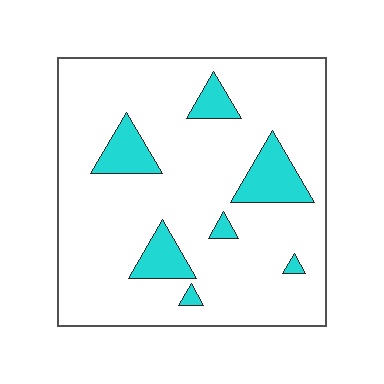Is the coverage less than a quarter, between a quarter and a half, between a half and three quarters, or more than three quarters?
Less than a quarter.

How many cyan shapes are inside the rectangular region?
7.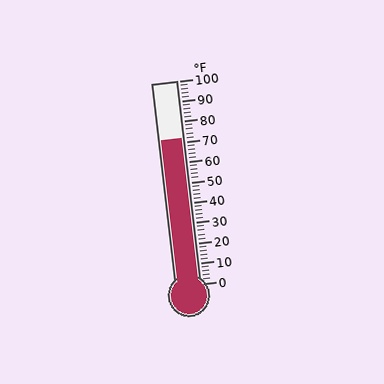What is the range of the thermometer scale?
The thermometer scale ranges from 0°F to 100°F.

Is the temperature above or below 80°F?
The temperature is below 80°F.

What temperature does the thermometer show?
The thermometer shows approximately 72°F.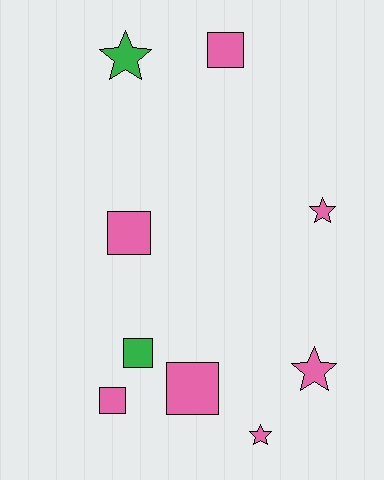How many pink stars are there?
There are 3 pink stars.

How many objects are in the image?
There are 9 objects.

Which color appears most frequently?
Pink, with 7 objects.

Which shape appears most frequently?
Square, with 5 objects.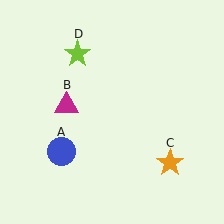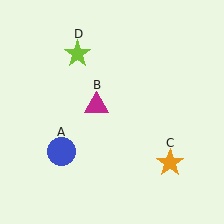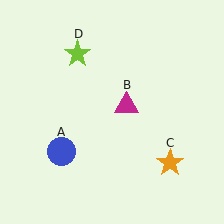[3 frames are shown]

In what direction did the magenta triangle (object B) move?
The magenta triangle (object B) moved right.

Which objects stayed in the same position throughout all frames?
Blue circle (object A) and orange star (object C) and lime star (object D) remained stationary.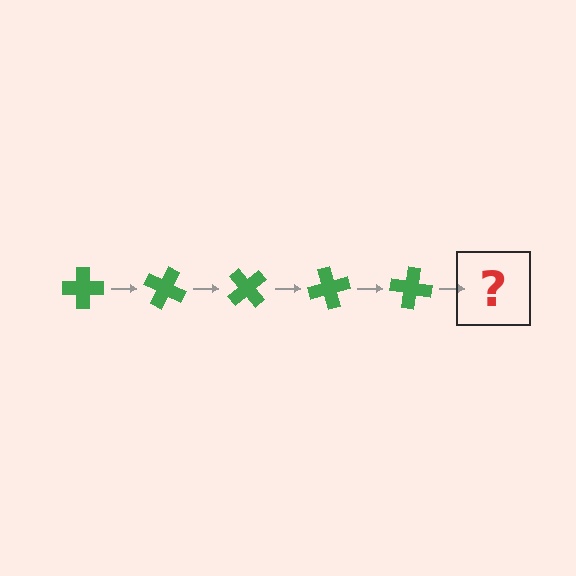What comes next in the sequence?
The next element should be a green cross rotated 125 degrees.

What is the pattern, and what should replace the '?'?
The pattern is that the cross rotates 25 degrees each step. The '?' should be a green cross rotated 125 degrees.